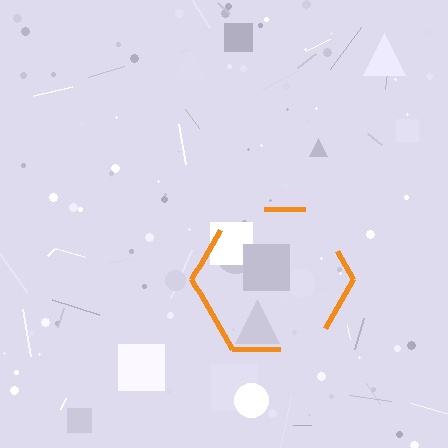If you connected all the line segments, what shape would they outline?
They would outline a hexagon.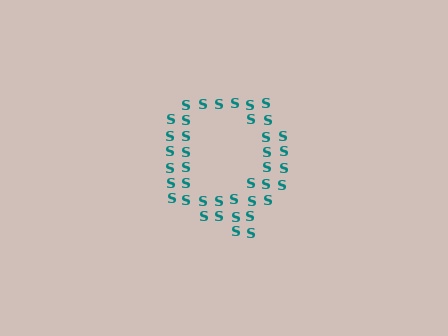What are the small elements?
The small elements are letter S's.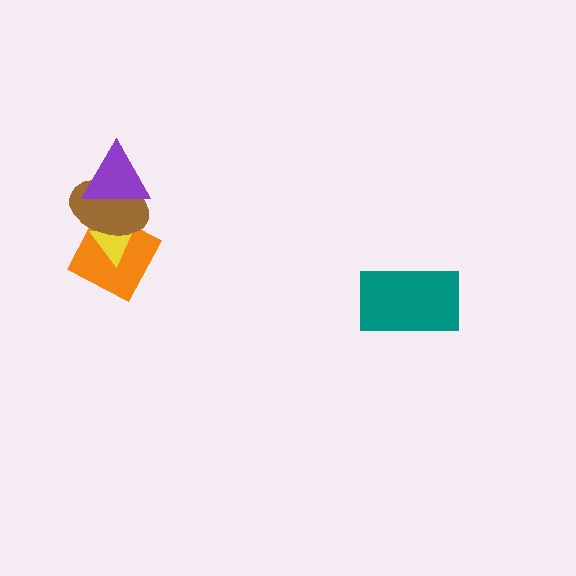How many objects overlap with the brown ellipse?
3 objects overlap with the brown ellipse.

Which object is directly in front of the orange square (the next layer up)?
The yellow triangle is directly in front of the orange square.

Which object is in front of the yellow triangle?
The brown ellipse is in front of the yellow triangle.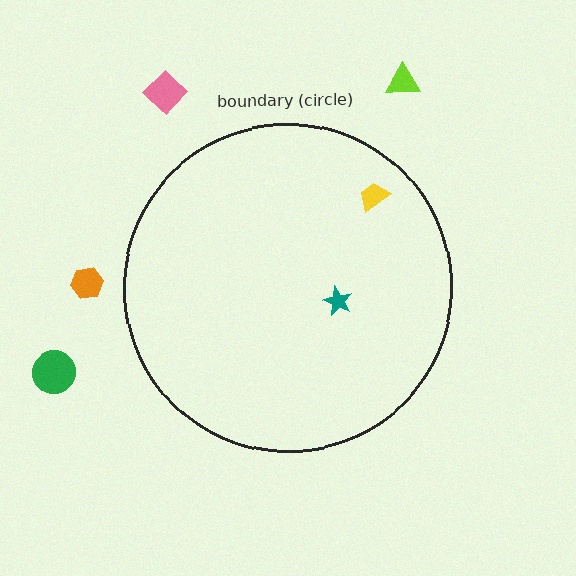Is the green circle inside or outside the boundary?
Outside.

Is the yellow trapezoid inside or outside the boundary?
Inside.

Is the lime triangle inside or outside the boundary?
Outside.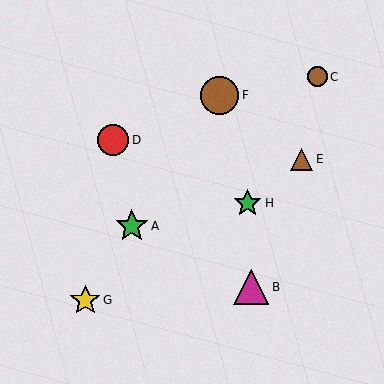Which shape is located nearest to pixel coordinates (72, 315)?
The yellow star (labeled G) at (85, 300) is nearest to that location.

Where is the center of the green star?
The center of the green star is at (132, 226).